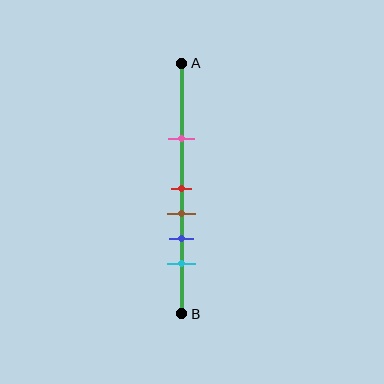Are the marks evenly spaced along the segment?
No, the marks are not evenly spaced.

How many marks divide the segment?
There are 5 marks dividing the segment.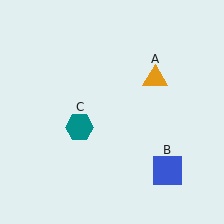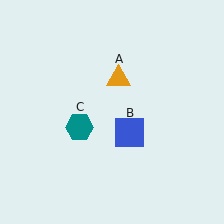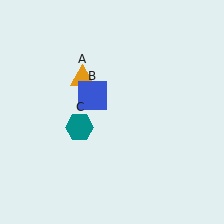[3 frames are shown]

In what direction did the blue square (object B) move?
The blue square (object B) moved up and to the left.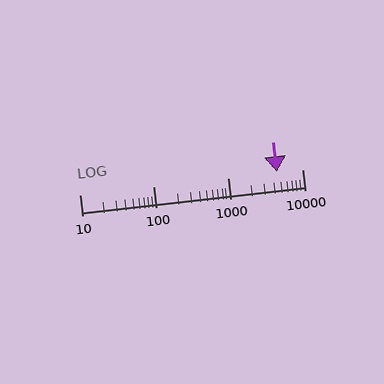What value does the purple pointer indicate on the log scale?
The pointer indicates approximately 4500.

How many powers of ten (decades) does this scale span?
The scale spans 3 decades, from 10 to 10000.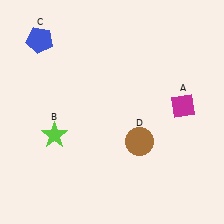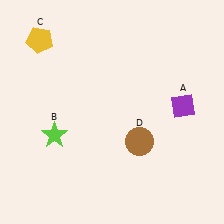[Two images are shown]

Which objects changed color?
A changed from magenta to purple. C changed from blue to yellow.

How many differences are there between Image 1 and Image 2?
There are 2 differences between the two images.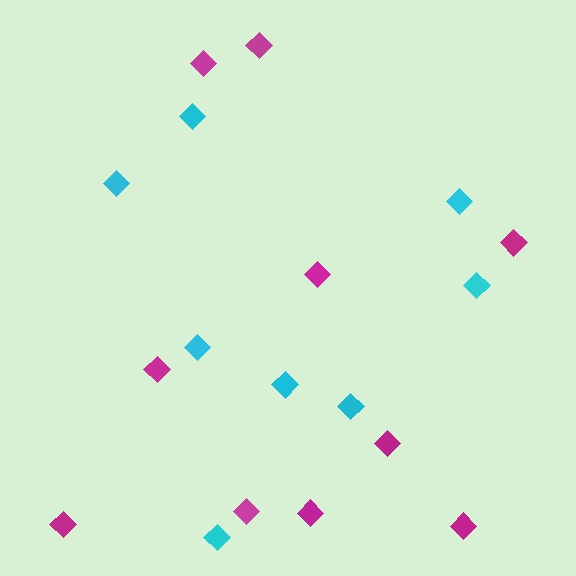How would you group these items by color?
There are 2 groups: one group of magenta diamonds (10) and one group of cyan diamonds (8).